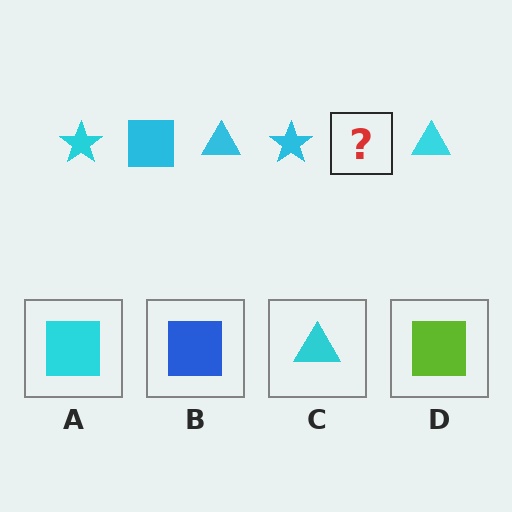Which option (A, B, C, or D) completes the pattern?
A.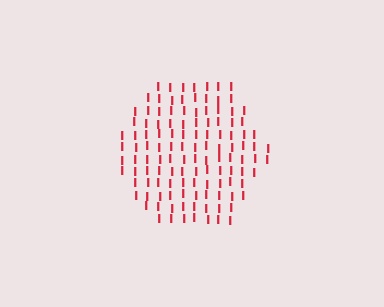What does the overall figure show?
The overall figure shows a hexagon.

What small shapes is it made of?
It is made of small letter I's.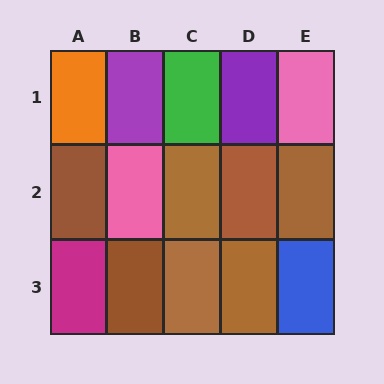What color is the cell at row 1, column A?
Orange.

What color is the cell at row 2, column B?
Pink.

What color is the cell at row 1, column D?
Purple.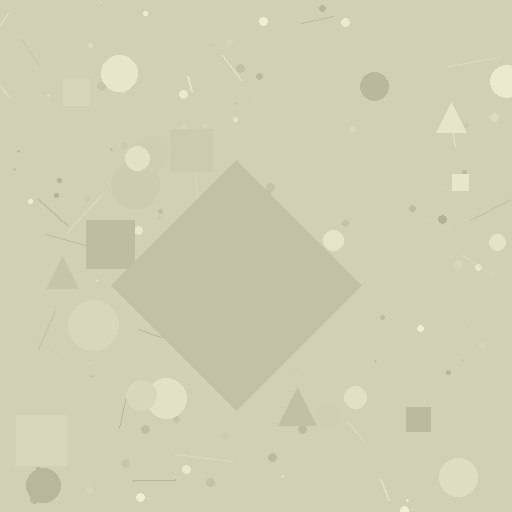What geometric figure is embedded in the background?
A diamond is embedded in the background.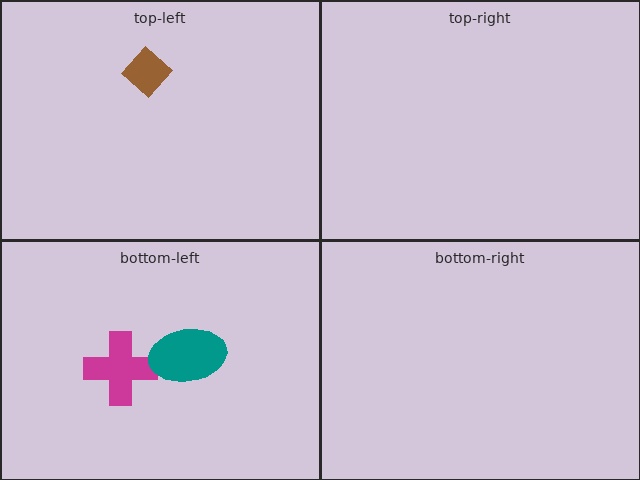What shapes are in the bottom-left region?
The magenta cross, the teal ellipse.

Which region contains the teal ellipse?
The bottom-left region.